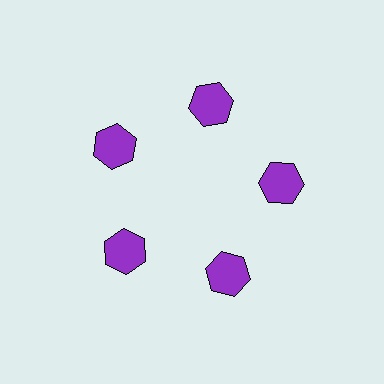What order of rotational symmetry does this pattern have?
This pattern has 5-fold rotational symmetry.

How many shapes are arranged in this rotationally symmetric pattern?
There are 5 shapes, arranged in 5 groups of 1.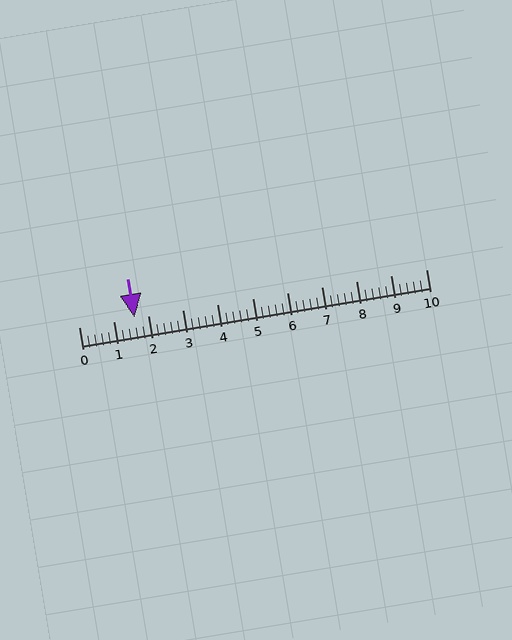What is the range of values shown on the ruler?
The ruler shows values from 0 to 10.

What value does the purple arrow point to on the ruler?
The purple arrow points to approximately 1.6.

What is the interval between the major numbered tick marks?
The major tick marks are spaced 1 units apart.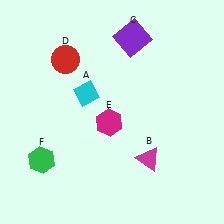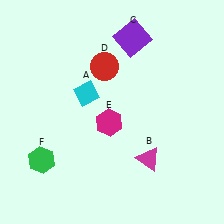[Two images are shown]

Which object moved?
The red circle (D) moved right.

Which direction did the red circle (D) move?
The red circle (D) moved right.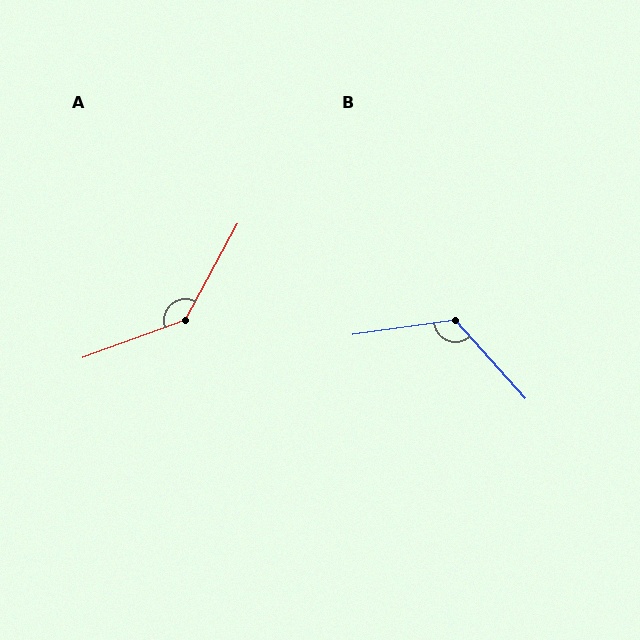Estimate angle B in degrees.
Approximately 124 degrees.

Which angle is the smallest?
B, at approximately 124 degrees.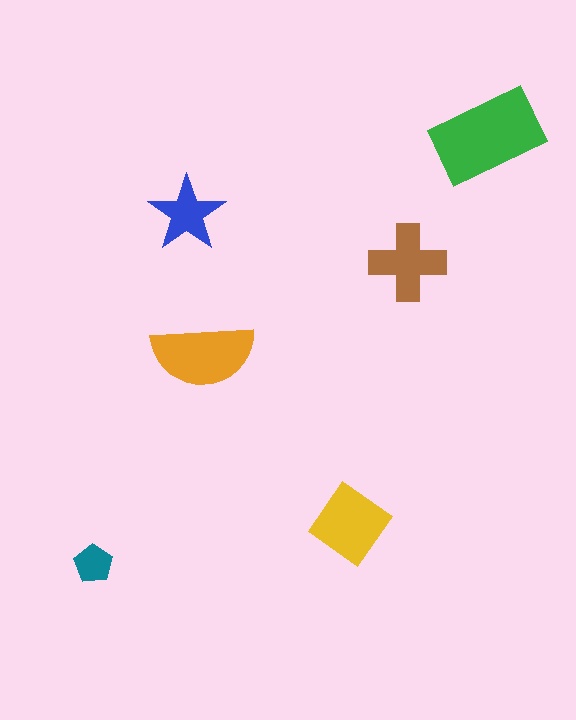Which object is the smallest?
The teal pentagon.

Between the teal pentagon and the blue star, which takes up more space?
The blue star.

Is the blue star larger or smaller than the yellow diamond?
Smaller.